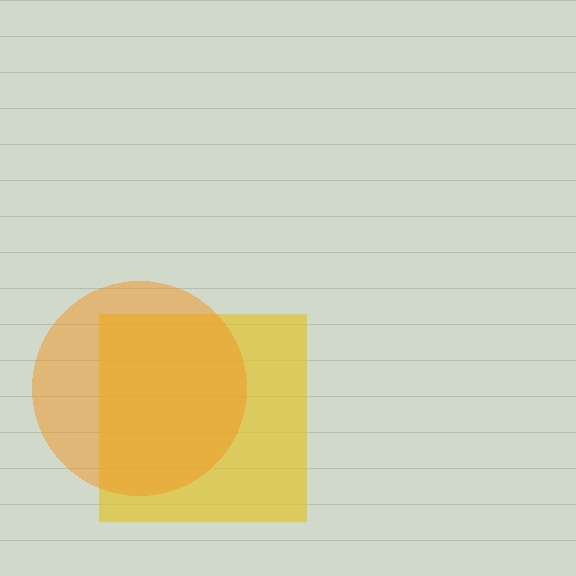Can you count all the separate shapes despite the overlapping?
Yes, there are 2 separate shapes.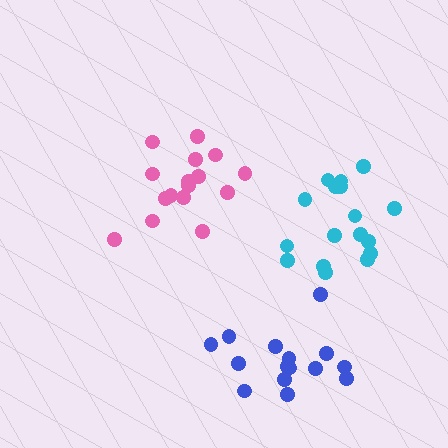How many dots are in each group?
Group 1: 17 dots, Group 2: 16 dots, Group 3: 15 dots (48 total).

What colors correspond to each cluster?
The clusters are colored: cyan, pink, blue.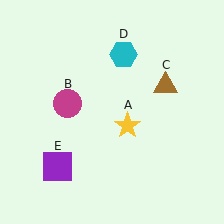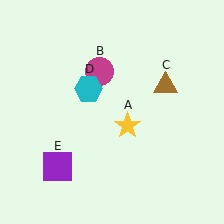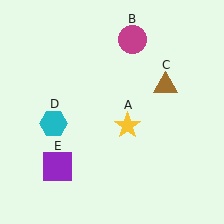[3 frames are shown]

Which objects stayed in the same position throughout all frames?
Yellow star (object A) and brown triangle (object C) and purple square (object E) remained stationary.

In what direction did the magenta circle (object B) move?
The magenta circle (object B) moved up and to the right.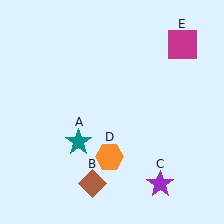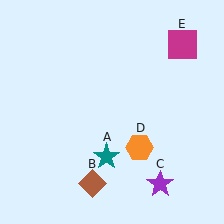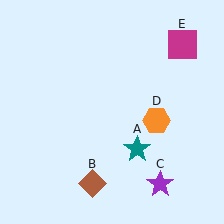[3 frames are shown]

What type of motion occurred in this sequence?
The teal star (object A), orange hexagon (object D) rotated counterclockwise around the center of the scene.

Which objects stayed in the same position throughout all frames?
Brown diamond (object B) and purple star (object C) and magenta square (object E) remained stationary.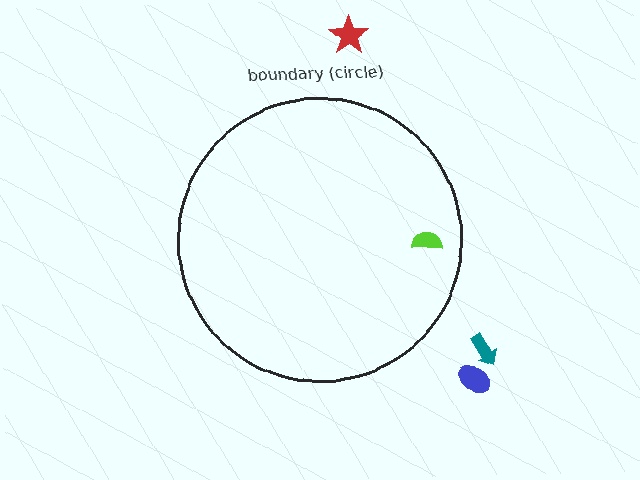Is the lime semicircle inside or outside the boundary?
Inside.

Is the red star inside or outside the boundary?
Outside.